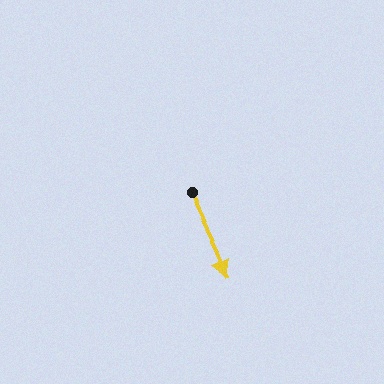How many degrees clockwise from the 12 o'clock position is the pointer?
Approximately 155 degrees.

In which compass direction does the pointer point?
Southeast.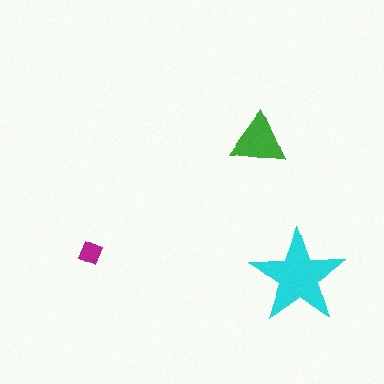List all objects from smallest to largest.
The magenta diamond, the green triangle, the cyan star.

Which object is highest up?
The green triangle is topmost.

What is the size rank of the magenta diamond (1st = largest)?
3rd.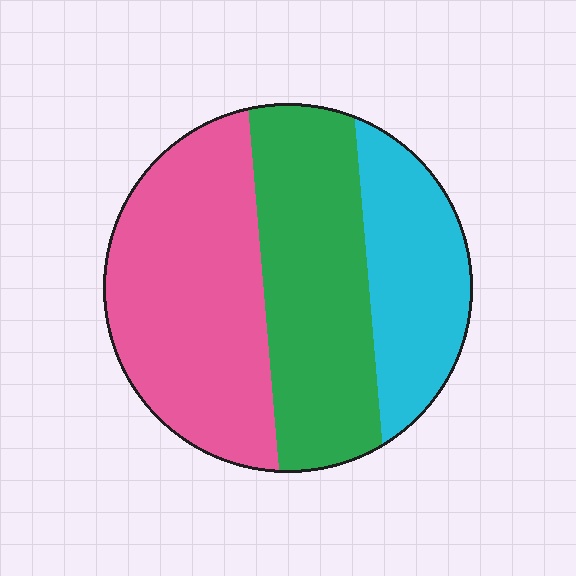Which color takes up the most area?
Pink, at roughly 40%.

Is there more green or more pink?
Pink.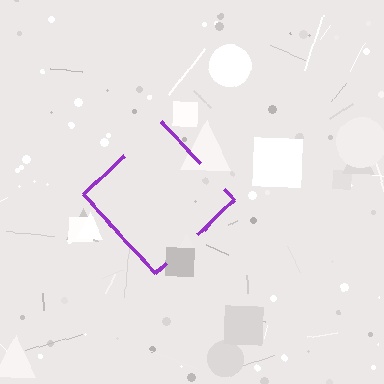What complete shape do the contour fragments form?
The contour fragments form a diamond.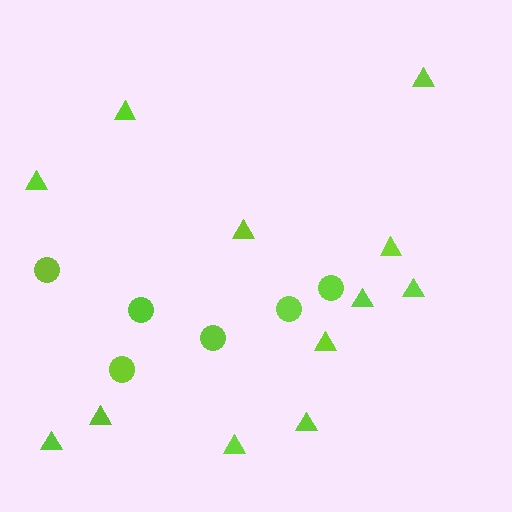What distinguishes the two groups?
There are 2 groups: one group of triangles (12) and one group of circles (6).